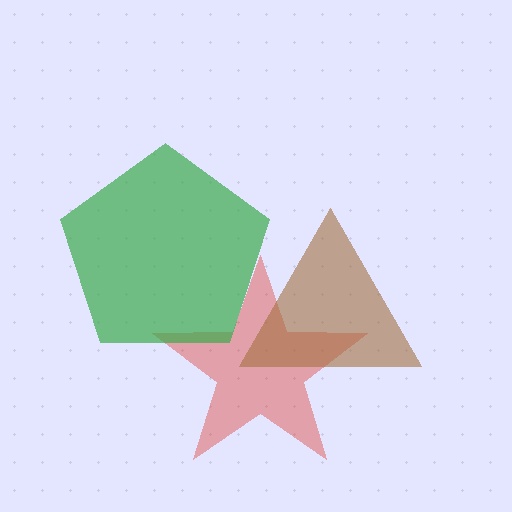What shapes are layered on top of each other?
The layered shapes are: a red star, a brown triangle, a green pentagon.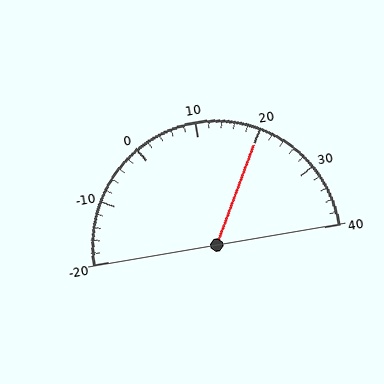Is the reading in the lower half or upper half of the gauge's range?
The reading is in the upper half of the range (-20 to 40).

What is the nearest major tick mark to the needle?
The nearest major tick mark is 20.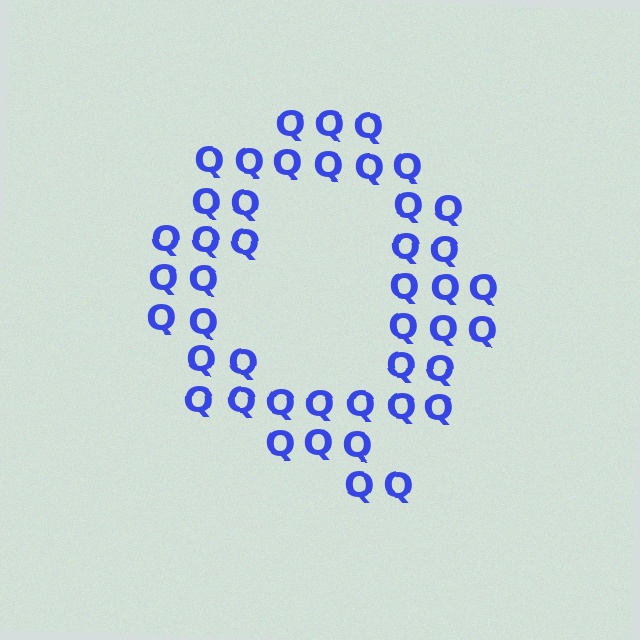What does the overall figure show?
The overall figure shows the letter Q.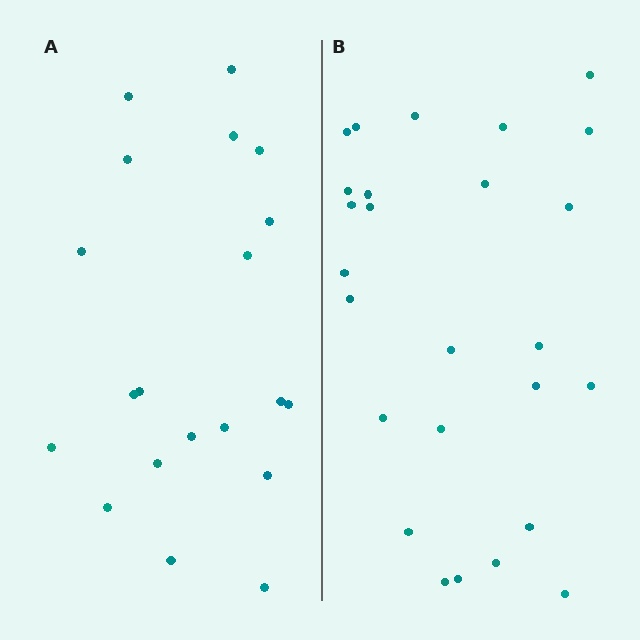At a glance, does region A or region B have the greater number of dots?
Region B (the right region) has more dots.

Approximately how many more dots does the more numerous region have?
Region B has about 6 more dots than region A.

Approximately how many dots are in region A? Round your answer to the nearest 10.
About 20 dots.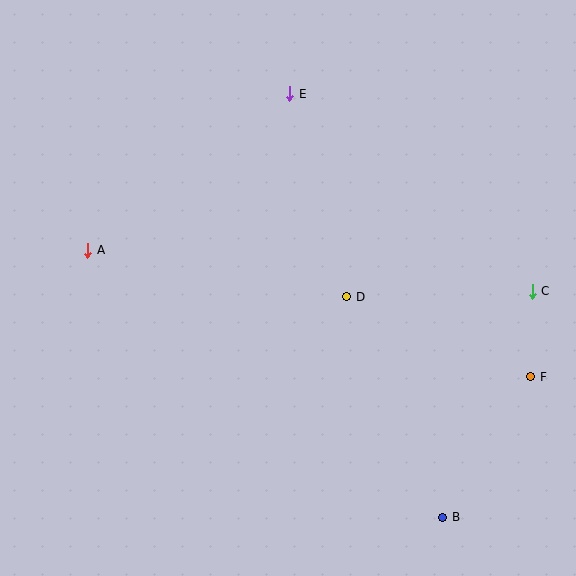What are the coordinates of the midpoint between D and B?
The midpoint between D and B is at (395, 407).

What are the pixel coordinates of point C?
Point C is at (532, 291).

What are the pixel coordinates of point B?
Point B is at (443, 517).